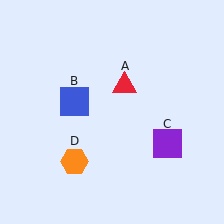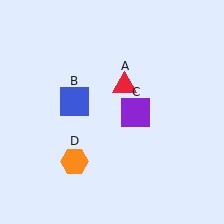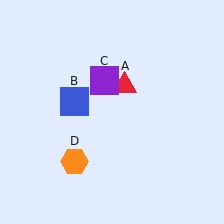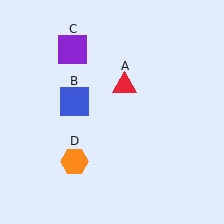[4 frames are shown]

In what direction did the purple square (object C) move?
The purple square (object C) moved up and to the left.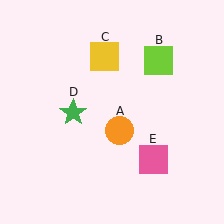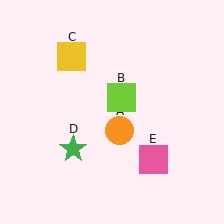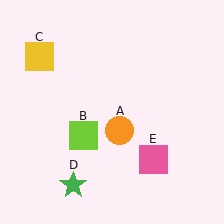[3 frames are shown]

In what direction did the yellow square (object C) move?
The yellow square (object C) moved left.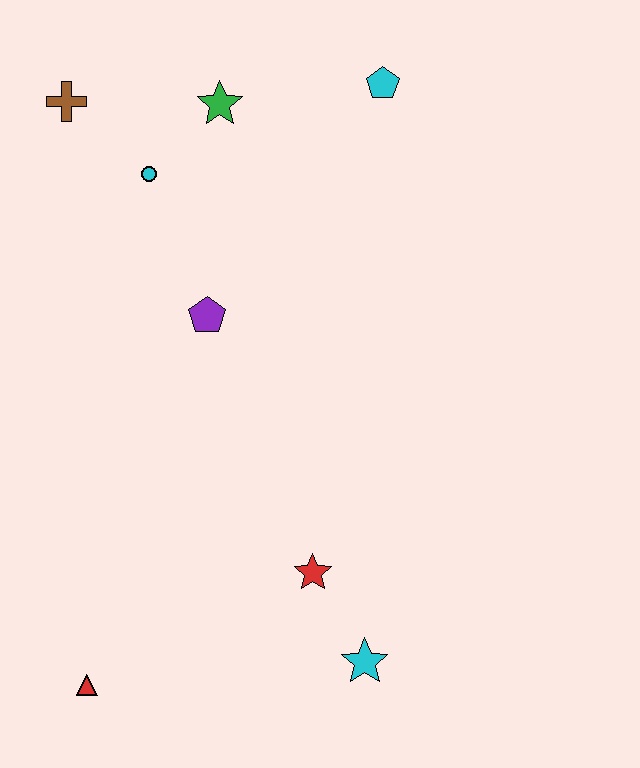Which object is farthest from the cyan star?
The brown cross is farthest from the cyan star.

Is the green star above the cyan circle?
Yes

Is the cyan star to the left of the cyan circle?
No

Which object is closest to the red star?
The cyan star is closest to the red star.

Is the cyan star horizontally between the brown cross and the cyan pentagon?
Yes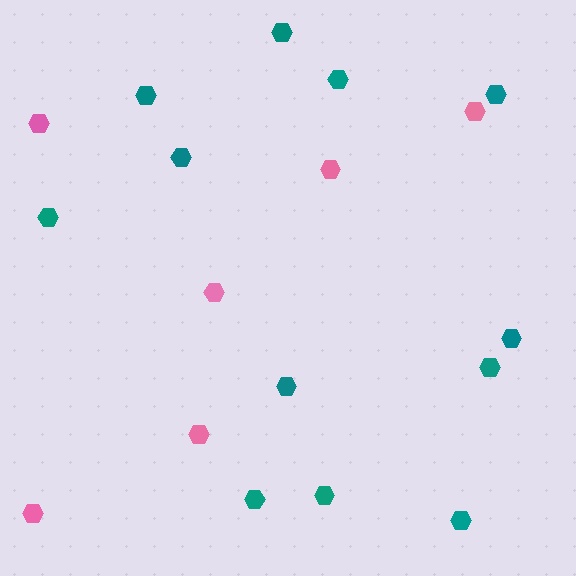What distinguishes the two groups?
There are 2 groups: one group of pink hexagons (6) and one group of teal hexagons (12).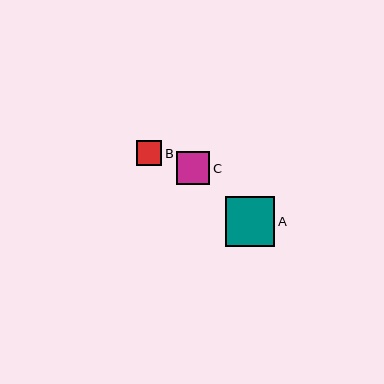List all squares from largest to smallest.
From largest to smallest: A, C, B.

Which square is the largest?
Square A is the largest with a size of approximately 50 pixels.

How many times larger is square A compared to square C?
Square A is approximately 1.5 times the size of square C.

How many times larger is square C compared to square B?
Square C is approximately 1.3 times the size of square B.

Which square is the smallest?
Square B is the smallest with a size of approximately 25 pixels.